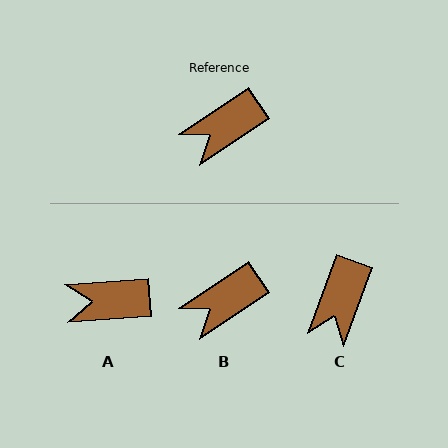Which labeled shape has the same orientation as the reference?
B.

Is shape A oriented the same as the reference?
No, it is off by about 30 degrees.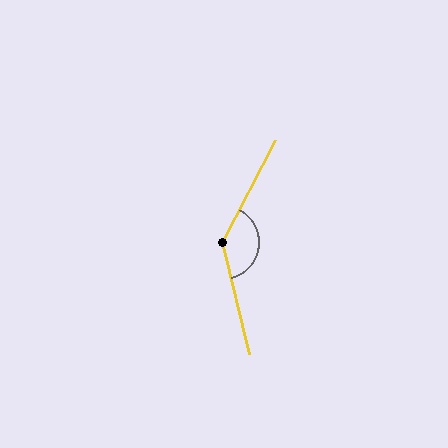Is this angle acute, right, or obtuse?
It is obtuse.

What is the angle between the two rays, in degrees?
Approximately 139 degrees.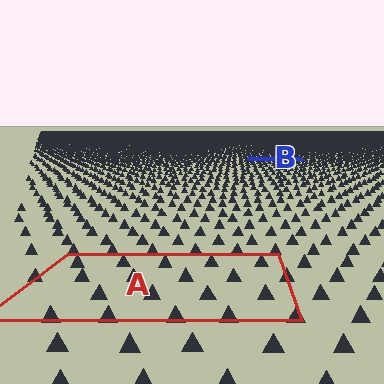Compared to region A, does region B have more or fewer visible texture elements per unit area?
Region B has more texture elements per unit area — they are packed more densely because it is farther away.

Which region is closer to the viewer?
Region A is closer. The texture elements there are larger and more spread out.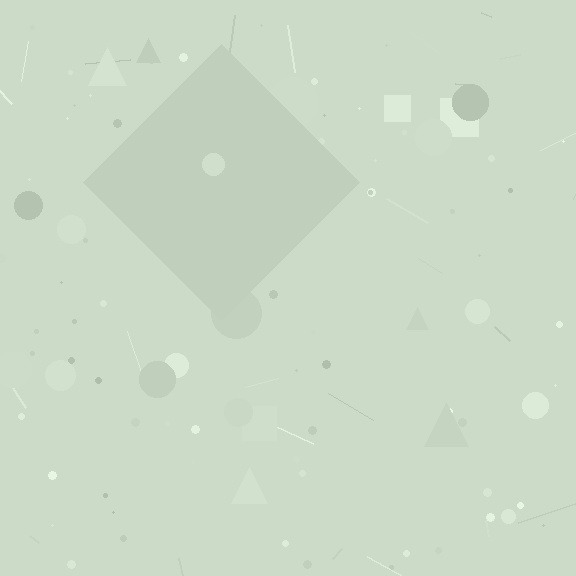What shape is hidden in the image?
A diamond is hidden in the image.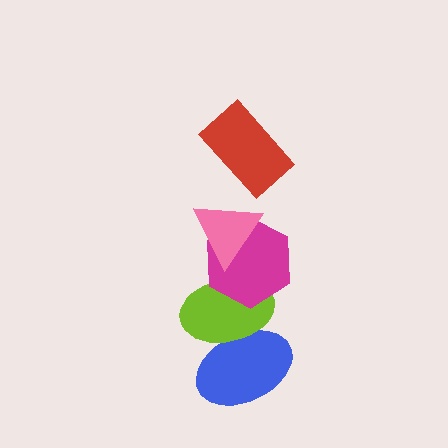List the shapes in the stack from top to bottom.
From top to bottom: the red rectangle, the pink triangle, the magenta hexagon, the lime ellipse, the blue ellipse.